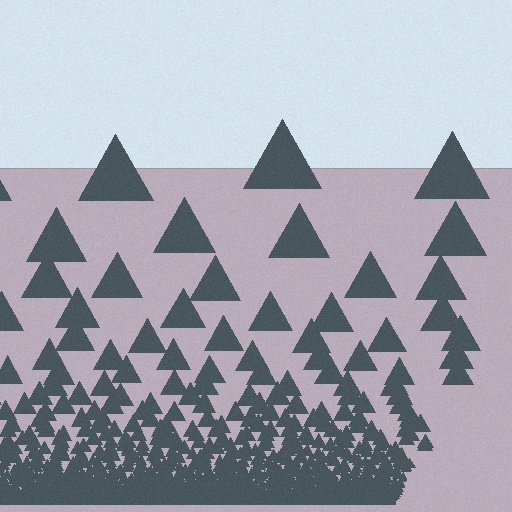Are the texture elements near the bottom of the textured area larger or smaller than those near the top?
Smaller. The gradient is inverted — elements near the bottom are smaller and denser.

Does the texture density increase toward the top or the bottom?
Density increases toward the bottom.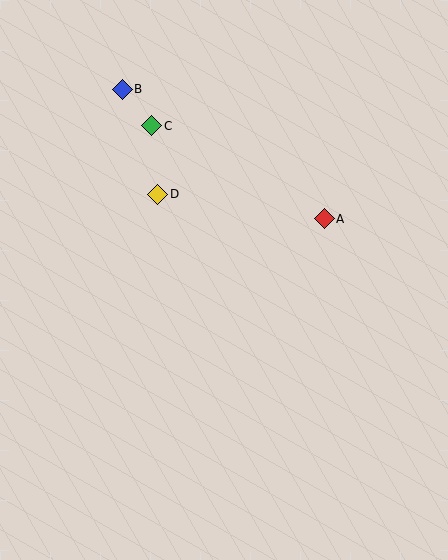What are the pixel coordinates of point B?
Point B is at (122, 89).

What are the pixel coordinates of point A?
Point A is at (324, 219).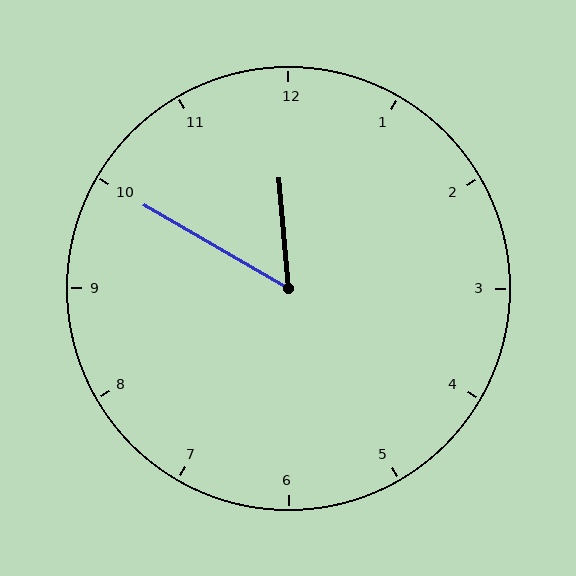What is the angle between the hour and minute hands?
Approximately 55 degrees.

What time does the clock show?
11:50.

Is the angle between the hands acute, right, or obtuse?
It is acute.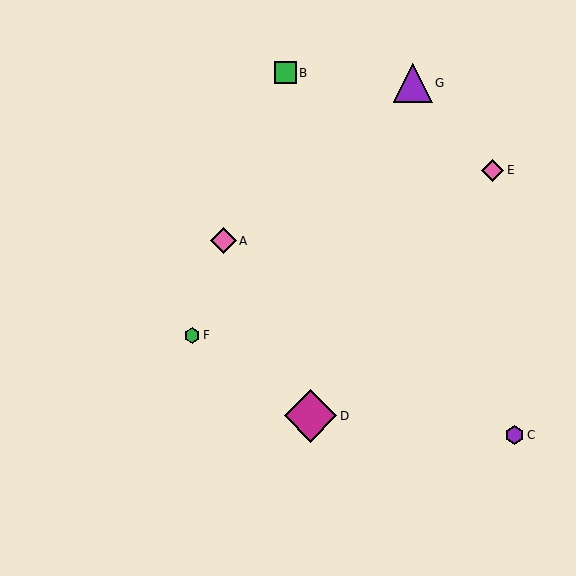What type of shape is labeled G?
Shape G is a purple triangle.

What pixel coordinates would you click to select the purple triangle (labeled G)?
Click at (413, 83) to select the purple triangle G.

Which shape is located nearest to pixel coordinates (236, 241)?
The pink diamond (labeled A) at (223, 241) is nearest to that location.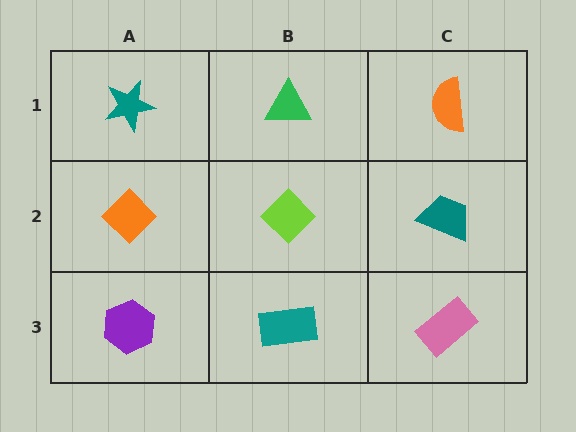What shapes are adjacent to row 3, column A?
An orange diamond (row 2, column A), a teal rectangle (row 3, column B).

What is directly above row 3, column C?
A teal trapezoid.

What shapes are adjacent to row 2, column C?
An orange semicircle (row 1, column C), a pink rectangle (row 3, column C), a lime diamond (row 2, column B).